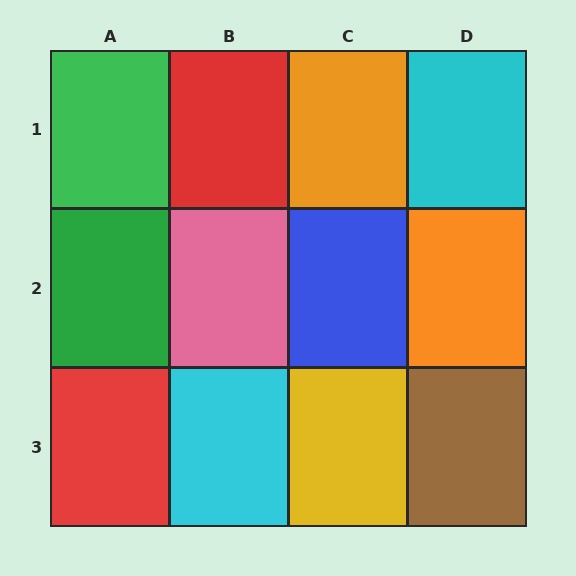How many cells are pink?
1 cell is pink.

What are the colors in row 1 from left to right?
Green, red, orange, cyan.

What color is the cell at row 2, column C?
Blue.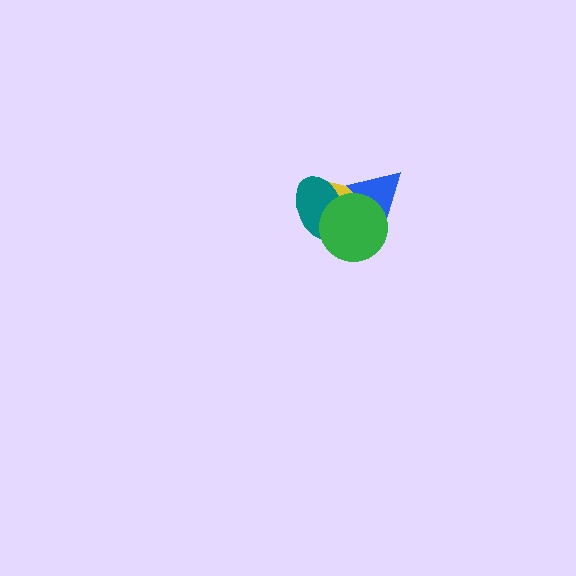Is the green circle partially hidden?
No, no other shape covers it.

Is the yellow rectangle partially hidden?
Yes, it is partially covered by another shape.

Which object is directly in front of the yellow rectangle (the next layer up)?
The blue triangle is directly in front of the yellow rectangle.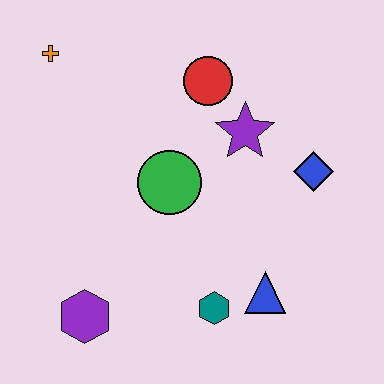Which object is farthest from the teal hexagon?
The orange cross is farthest from the teal hexagon.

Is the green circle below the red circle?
Yes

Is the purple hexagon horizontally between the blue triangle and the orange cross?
Yes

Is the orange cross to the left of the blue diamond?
Yes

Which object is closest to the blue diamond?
The purple star is closest to the blue diamond.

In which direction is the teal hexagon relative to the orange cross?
The teal hexagon is below the orange cross.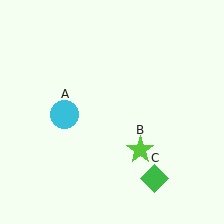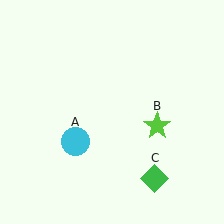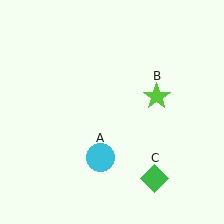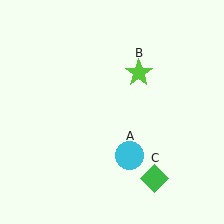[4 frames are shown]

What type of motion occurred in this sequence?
The cyan circle (object A), lime star (object B) rotated counterclockwise around the center of the scene.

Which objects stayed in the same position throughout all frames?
Green diamond (object C) remained stationary.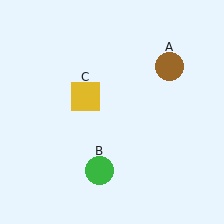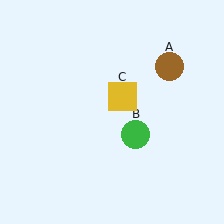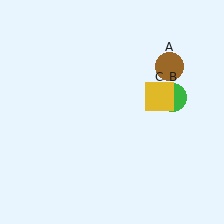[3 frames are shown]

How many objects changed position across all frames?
2 objects changed position: green circle (object B), yellow square (object C).